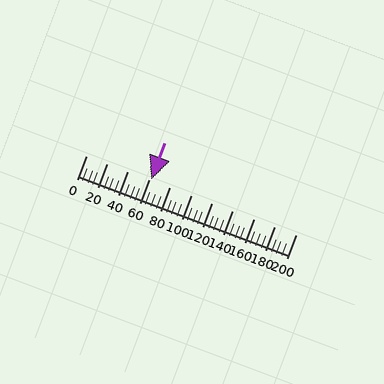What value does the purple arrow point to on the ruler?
The purple arrow points to approximately 62.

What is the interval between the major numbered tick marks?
The major tick marks are spaced 20 units apart.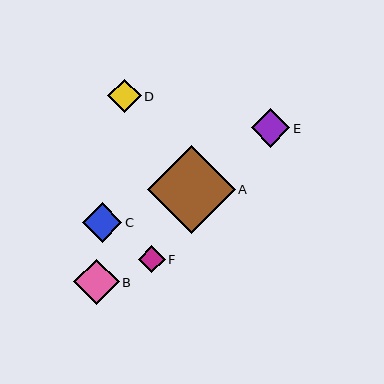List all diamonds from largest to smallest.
From largest to smallest: A, B, C, E, D, F.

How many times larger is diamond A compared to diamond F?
Diamond A is approximately 3.3 times the size of diamond F.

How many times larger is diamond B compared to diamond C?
Diamond B is approximately 1.2 times the size of diamond C.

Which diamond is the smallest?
Diamond F is the smallest with a size of approximately 26 pixels.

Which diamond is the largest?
Diamond A is the largest with a size of approximately 87 pixels.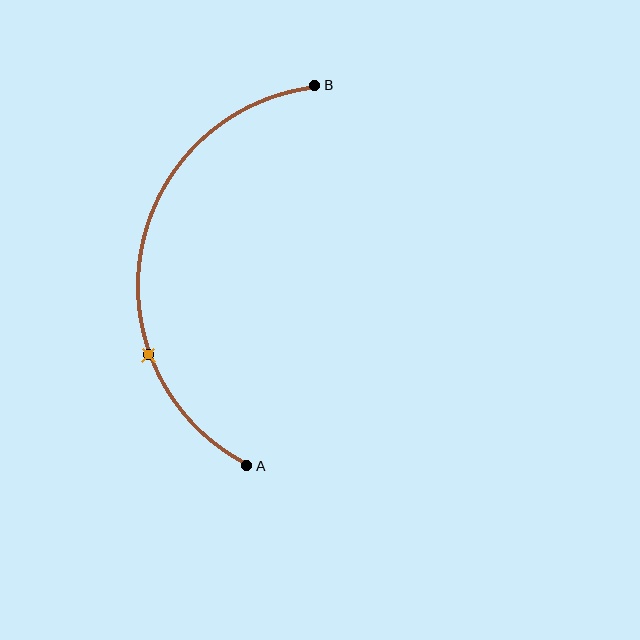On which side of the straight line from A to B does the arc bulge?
The arc bulges to the left of the straight line connecting A and B.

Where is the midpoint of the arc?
The arc midpoint is the point on the curve farthest from the straight line joining A and B. It sits to the left of that line.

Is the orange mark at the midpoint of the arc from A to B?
No. The orange mark lies on the arc but is closer to endpoint A. The arc midpoint would be at the point on the curve equidistant along the arc from both A and B.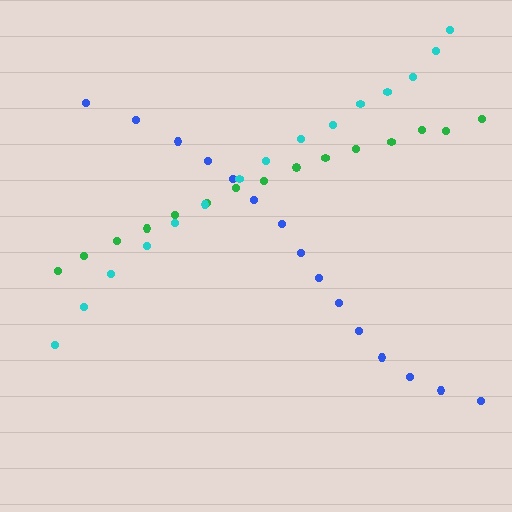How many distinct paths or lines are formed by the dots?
There are 3 distinct paths.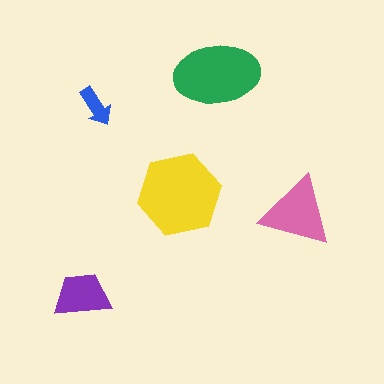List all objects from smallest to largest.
The blue arrow, the purple trapezoid, the pink triangle, the green ellipse, the yellow hexagon.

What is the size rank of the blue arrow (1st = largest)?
5th.